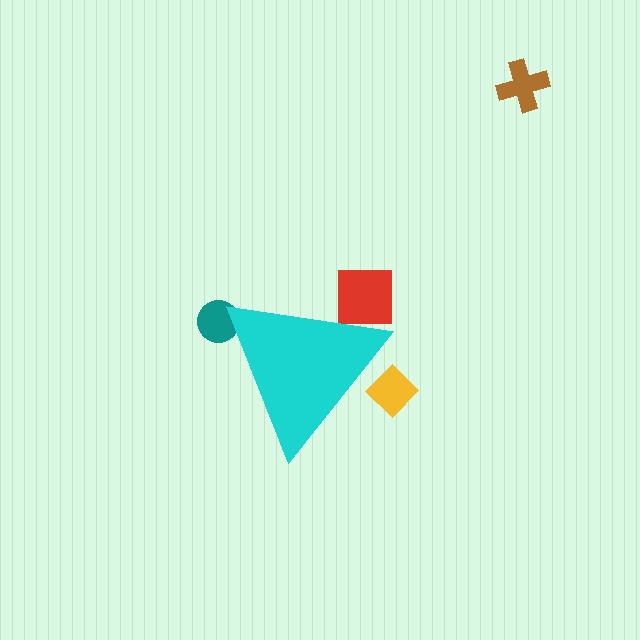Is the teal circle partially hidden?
Yes, the teal circle is partially hidden behind the cyan triangle.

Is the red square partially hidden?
Yes, the red square is partially hidden behind the cyan triangle.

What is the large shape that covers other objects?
A cyan triangle.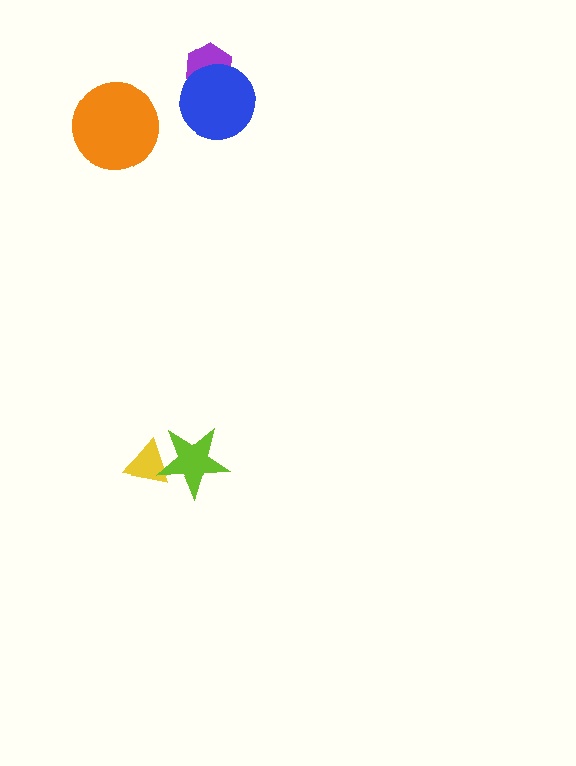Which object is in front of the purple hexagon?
The blue circle is in front of the purple hexagon.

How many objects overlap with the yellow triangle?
1 object overlaps with the yellow triangle.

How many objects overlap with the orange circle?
0 objects overlap with the orange circle.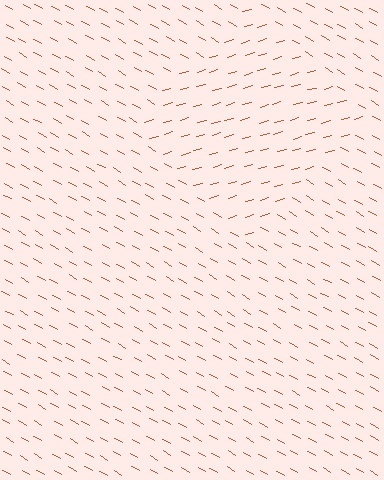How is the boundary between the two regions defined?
The boundary is defined purely by a change in line orientation (approximately 45 degrees difference). All lines are the same color and thickness.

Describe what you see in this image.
The image is filled with small brown line segments. A diamond region in the image has lines oriented differently from the surrounding lines, creating a visible texture boundary.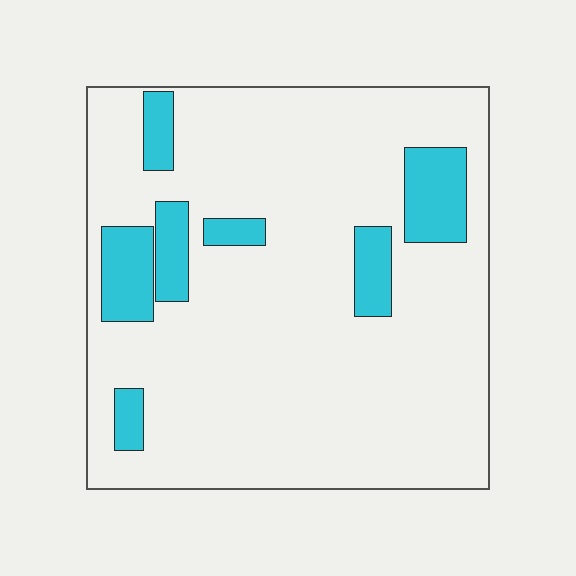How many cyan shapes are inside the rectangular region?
7.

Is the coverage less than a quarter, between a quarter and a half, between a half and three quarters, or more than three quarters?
Less than a quarter.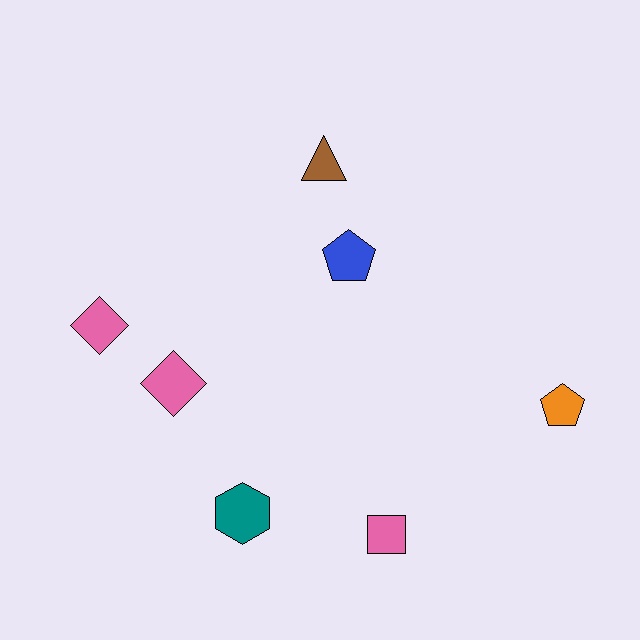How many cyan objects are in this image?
There are no cyan objects.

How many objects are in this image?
There are 7 objects.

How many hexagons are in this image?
There is 1 hexagon.